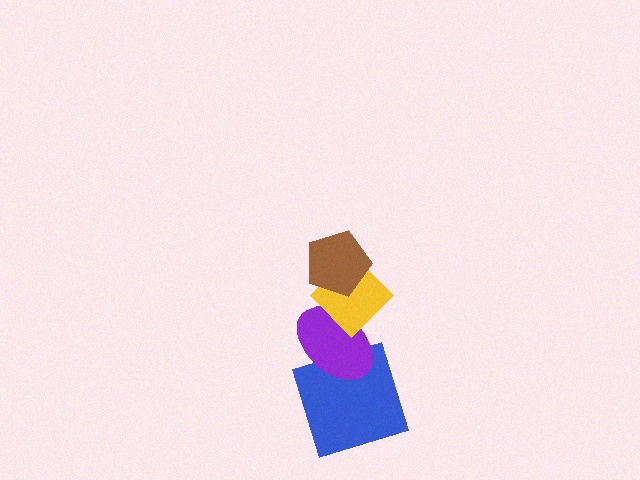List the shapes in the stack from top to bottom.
From top to bottom: the brown pentagon, the yellow diamond, the purple ellipse, the blue square.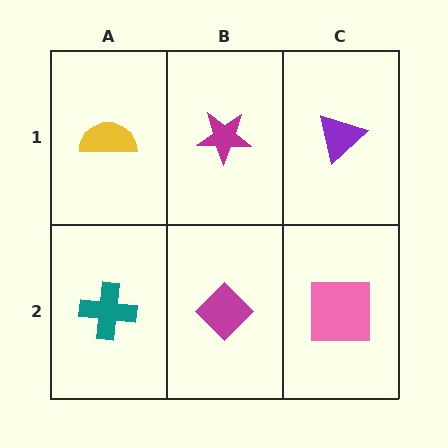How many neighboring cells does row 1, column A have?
2.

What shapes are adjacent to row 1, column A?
A teal cross (row 2, column A), a magenta star (row 1, column B).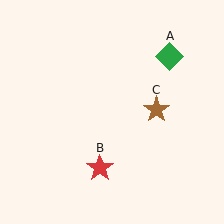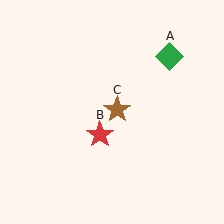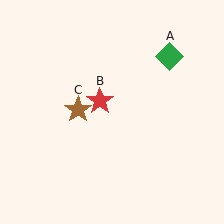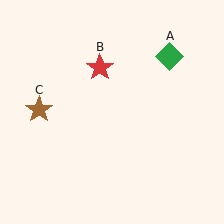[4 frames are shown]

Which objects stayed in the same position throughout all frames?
Green diamond (object A) remained stationary.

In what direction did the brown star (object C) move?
The brown star (object C) moved left.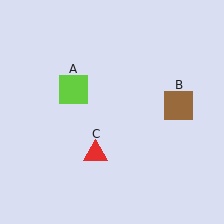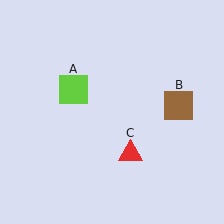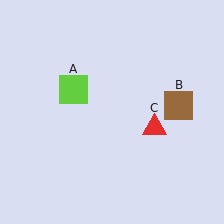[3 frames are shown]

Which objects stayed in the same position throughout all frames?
Lime square (object A) and brown square (object B) remained stationary.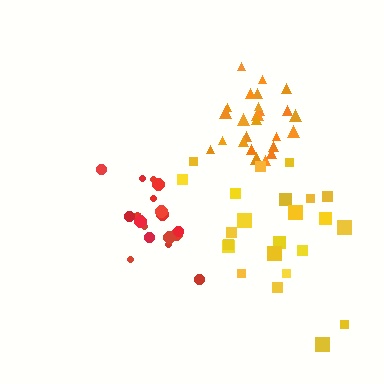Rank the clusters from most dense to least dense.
orange, red, yellow.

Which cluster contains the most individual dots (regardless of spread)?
Orange (25).